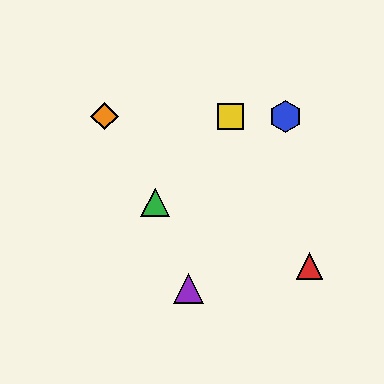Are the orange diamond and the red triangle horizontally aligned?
No, the orange diamond is at y≈116 and the red triangle is at y≈266.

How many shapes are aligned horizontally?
3 shapes (the blue hexagon, the yellow square, the orange diamond) are aligned horizontally.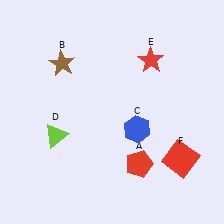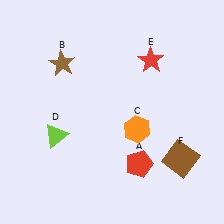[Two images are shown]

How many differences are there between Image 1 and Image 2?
There are 2 differences between the two images.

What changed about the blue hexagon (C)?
In Image 1, C is blue. In Image 2, it changed to orange.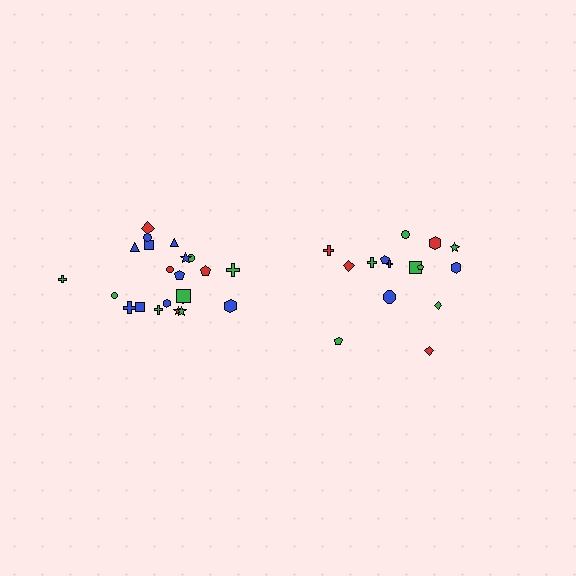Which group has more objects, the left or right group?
The left group.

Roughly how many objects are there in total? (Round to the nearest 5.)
Roughly 35 objects in total.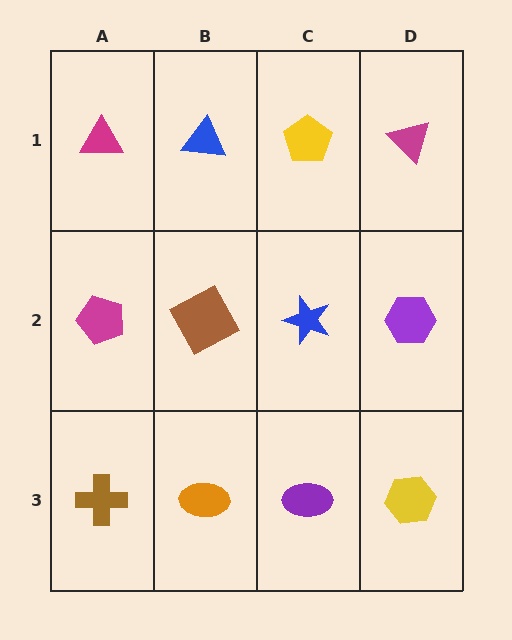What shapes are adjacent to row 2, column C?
A yellow pentagon (row 1, column C), a purple ellipse (row 3, column C), a brown square (row 2, column B), a purple hexagon (row 2, column D).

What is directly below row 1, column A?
A magenta pentagon.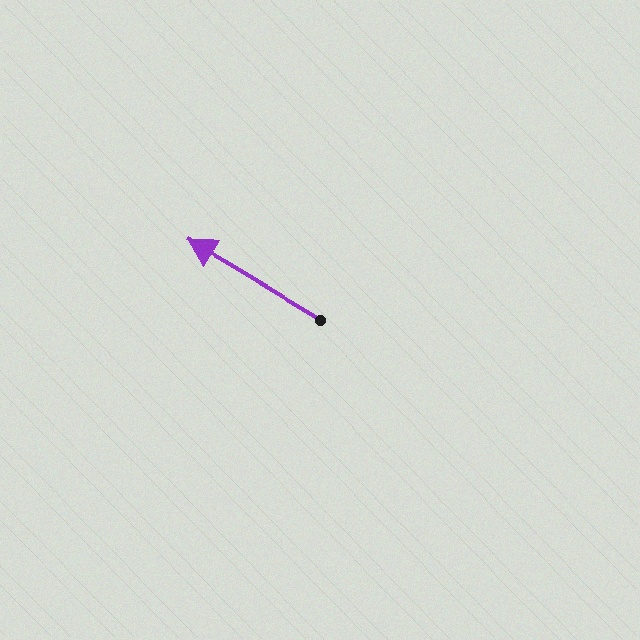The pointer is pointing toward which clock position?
Roughly 10 o'clock.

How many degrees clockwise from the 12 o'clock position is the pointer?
Approximately 301 degrees.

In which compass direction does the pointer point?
Northwest.